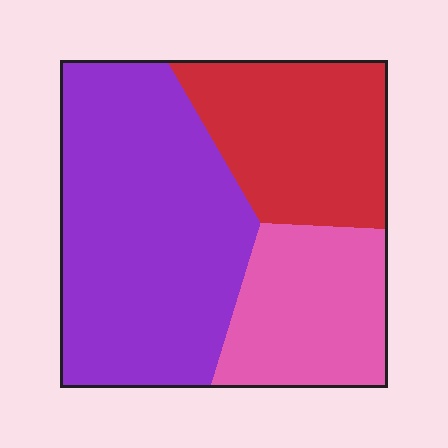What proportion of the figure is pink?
Pink takes up about one quarter (1/4) of the figure.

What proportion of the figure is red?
Red takes up about one quarter (1/4) of the figure.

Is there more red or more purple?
Purple.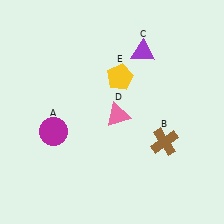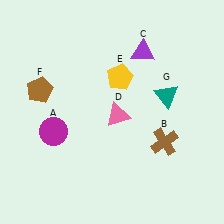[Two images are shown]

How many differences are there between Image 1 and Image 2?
There are 2 differences between the two images.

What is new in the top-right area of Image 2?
A teal triangle (G) was added in the top-right area of Image 2.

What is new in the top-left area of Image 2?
A brown pentagon (F) was added in the top-left area of Image 2.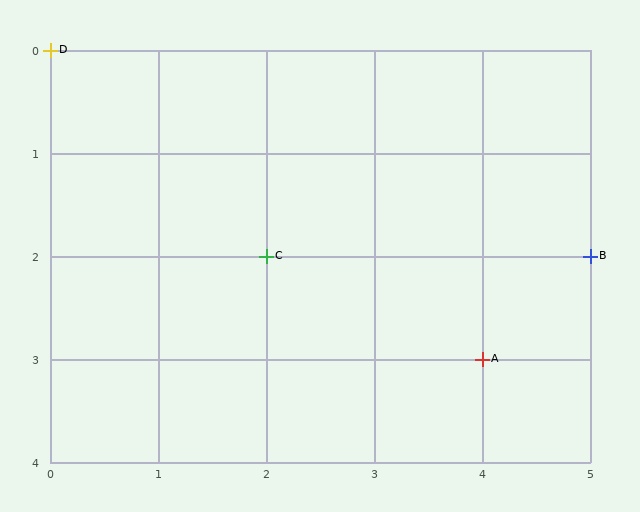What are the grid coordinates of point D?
Point D is at grid coordinates (0, 0).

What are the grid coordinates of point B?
Point B is at grid coordinates (5, 2).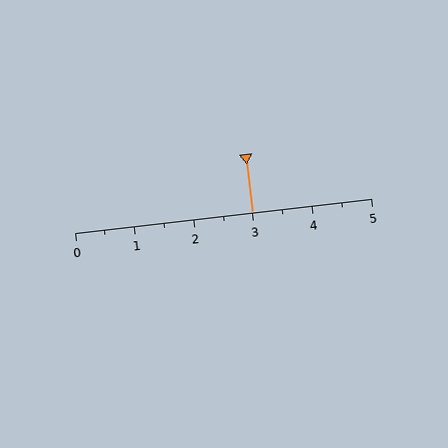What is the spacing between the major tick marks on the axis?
The major ticks are spaced 1 apart.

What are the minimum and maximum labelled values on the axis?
The axis runs from 0 to 5.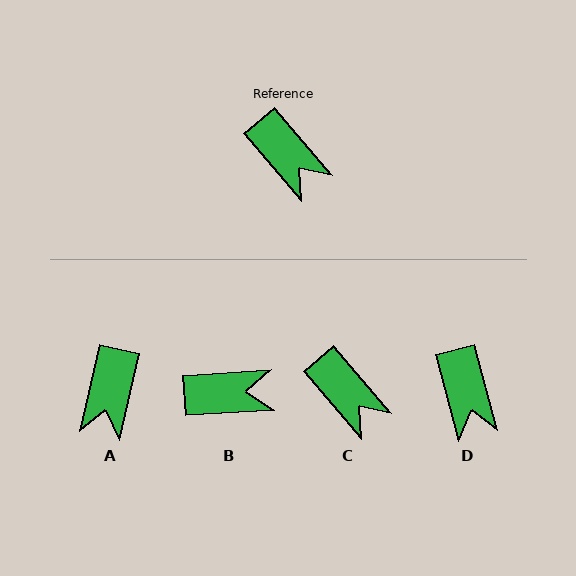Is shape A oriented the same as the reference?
No, it is off by about 53 degrees.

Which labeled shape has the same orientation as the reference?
C.